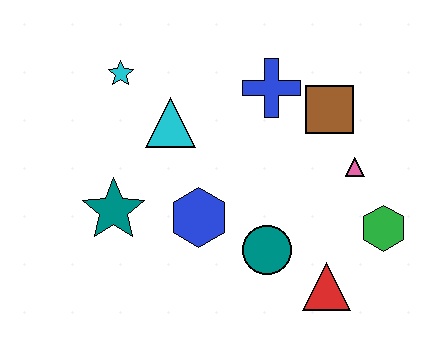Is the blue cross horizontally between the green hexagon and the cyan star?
Yes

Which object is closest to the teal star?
The blue hexagon is closest to the teal star.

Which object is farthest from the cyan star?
The green hexagon is farthest from the cyan star.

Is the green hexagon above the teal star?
No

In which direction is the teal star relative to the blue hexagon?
The teal star is to the left of the blue hexagon.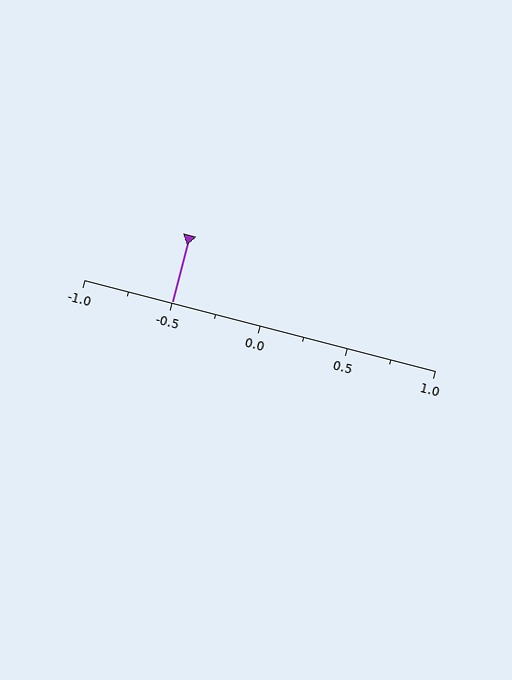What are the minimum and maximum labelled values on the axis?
The axis runs from -1.0 to 1.0.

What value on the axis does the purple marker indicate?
The marker indicates approximately -0.5.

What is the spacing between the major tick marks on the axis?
The major ticks are spaced 0.5 apart.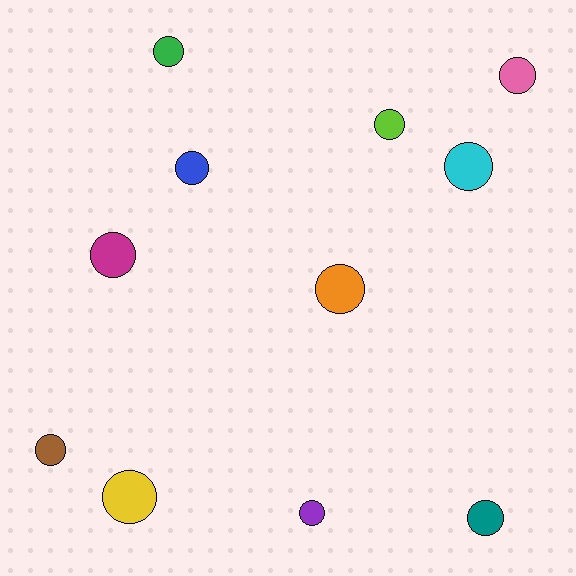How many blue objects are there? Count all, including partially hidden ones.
There is 1 blue object.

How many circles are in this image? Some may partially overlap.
There are 11 circles.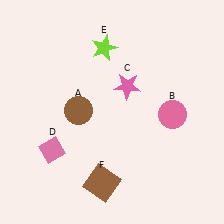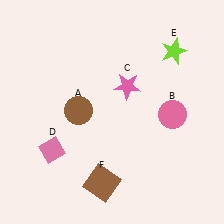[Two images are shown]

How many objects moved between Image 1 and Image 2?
1 object moved between the two images.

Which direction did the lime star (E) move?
The lime star (E) moved right.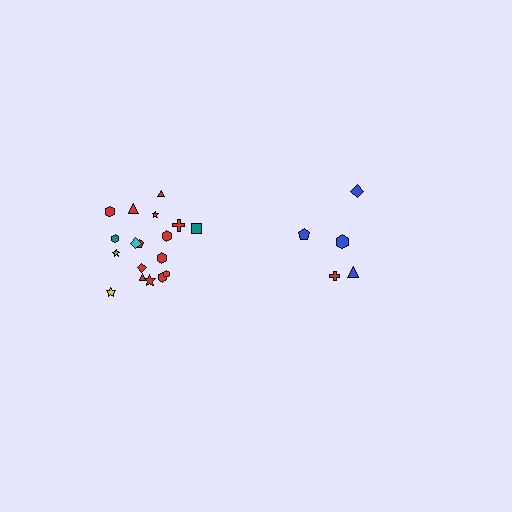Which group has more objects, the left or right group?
The left group.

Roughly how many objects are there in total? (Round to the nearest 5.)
Roughly 25 objects in total.